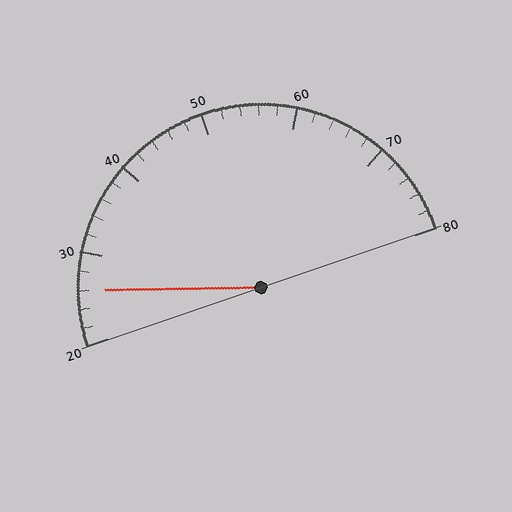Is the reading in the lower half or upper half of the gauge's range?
The reading is in the lower half of the range (20 to 80).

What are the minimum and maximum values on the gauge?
The gauge ranges from 20 to 80.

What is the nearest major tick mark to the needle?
The nearest major tick mark is 30.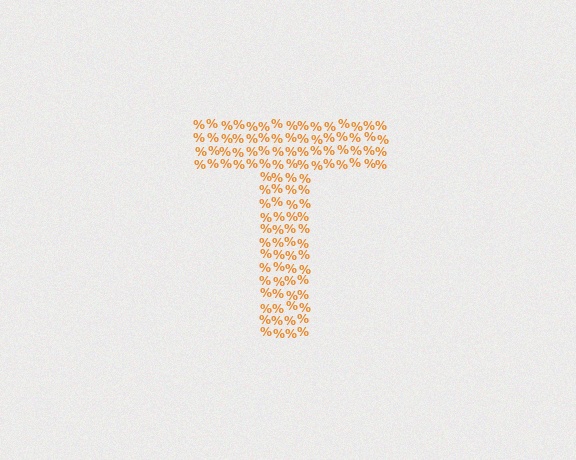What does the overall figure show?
The overall figure shows the letter T.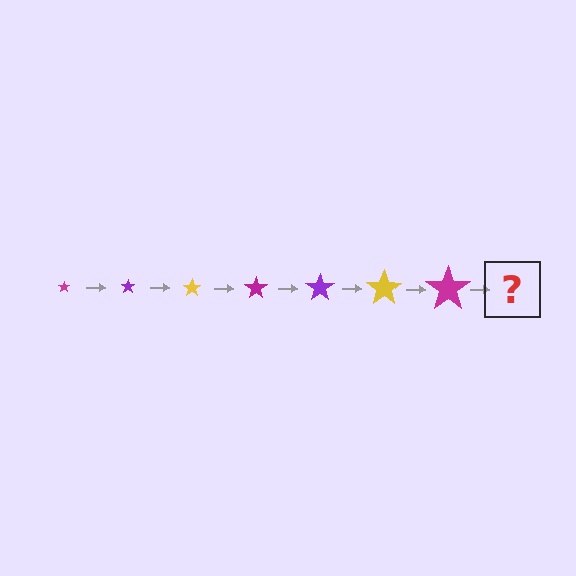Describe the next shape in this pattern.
It should be a purple star, larger than the previous one.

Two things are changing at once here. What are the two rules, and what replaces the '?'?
The two rules are that the star grows larger each step and the color cycles through magenta, purple, and yellow. The '?' should be a purple star, larger than the previous one.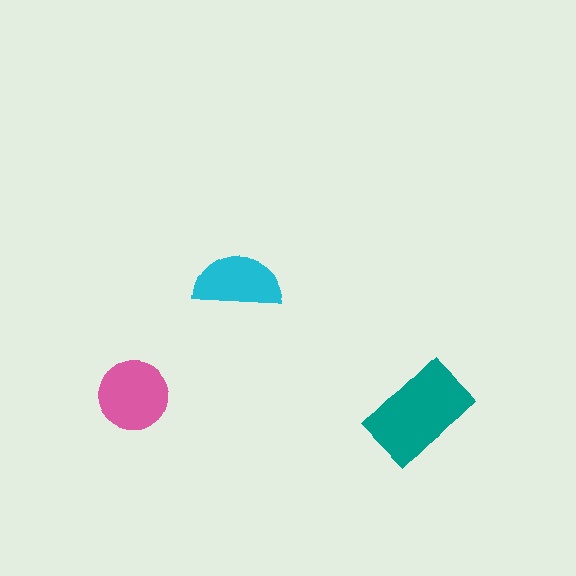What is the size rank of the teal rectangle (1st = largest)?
1st.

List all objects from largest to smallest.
The teal rectangle, the pink circle, the cyan semicircle.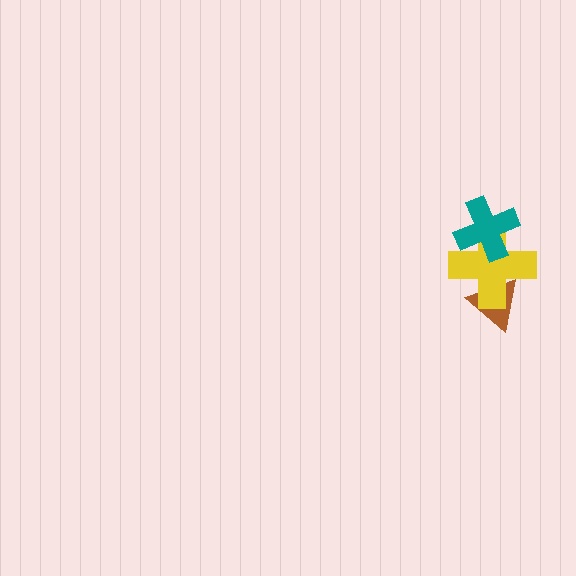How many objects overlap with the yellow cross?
2 objects overlap with the yellow cross.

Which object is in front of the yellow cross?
The teal cross is in front of the yellow cross.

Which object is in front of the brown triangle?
The yellow cross is in front of the brown triangle.